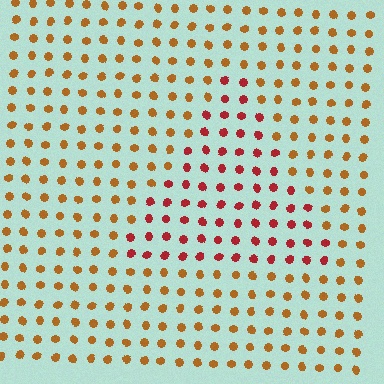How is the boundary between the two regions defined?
The boundary is defined purely by a slight shift in hue (about 36 degrees). Spacing, size, and orientation are identical on both sides.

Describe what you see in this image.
The image is filled with small brown elements in a uniform arrangement. A triangle-shaped region is visible where the elements are tinted to a slightly different hue, forming a subtle color boundary.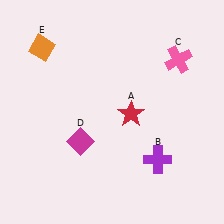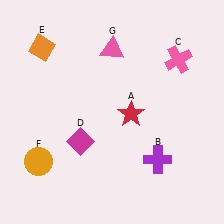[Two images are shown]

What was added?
An orange circle (F), a pink triangle (G) were added in Image 2.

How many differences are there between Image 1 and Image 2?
There are 2 differences between the two images.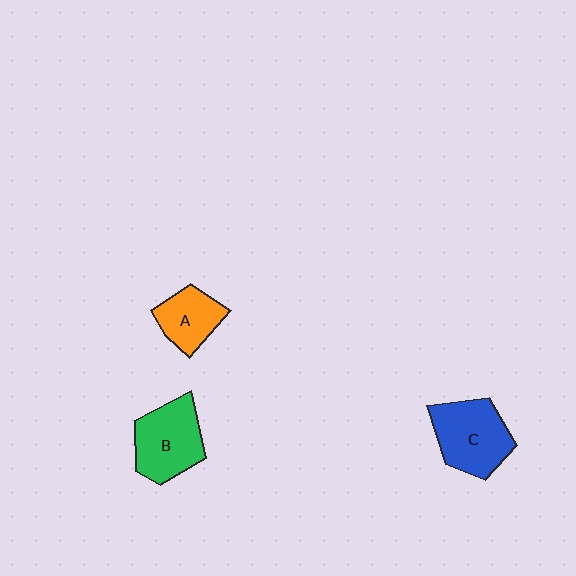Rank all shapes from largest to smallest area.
From largest to smallest: C (blue), B (green), A (orange).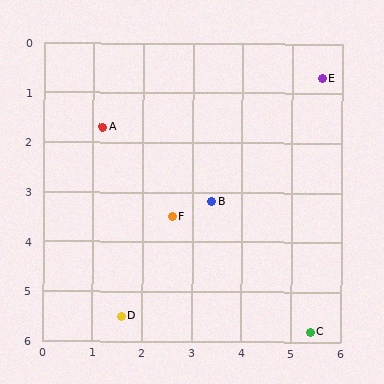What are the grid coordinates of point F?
Point F is at approximately (2.6, 3.5).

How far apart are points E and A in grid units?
Points E and A are about 4.5 grid units apart.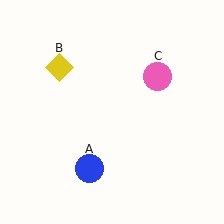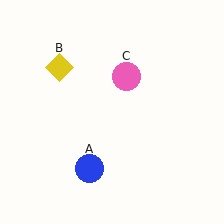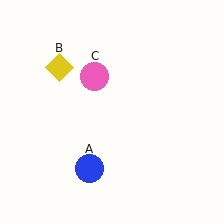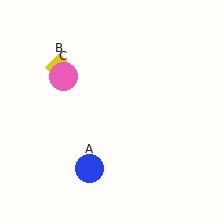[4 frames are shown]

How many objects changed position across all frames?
1 object changed position: pink circle (object C).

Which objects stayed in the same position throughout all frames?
Blue circle (object A) and yellow diamond (object B) remained stationary.